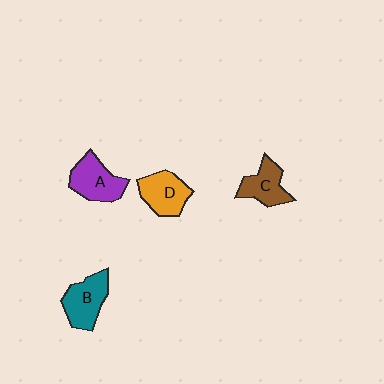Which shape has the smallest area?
Shape C (brown).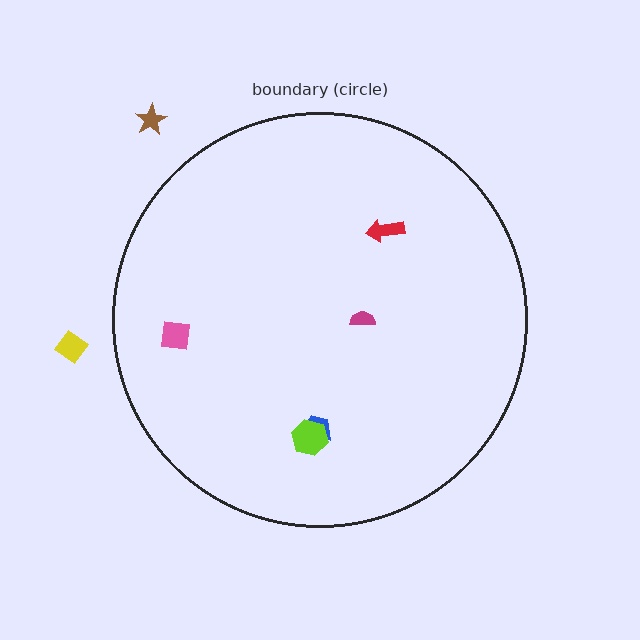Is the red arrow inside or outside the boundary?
Inside.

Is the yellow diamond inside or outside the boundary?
Outside.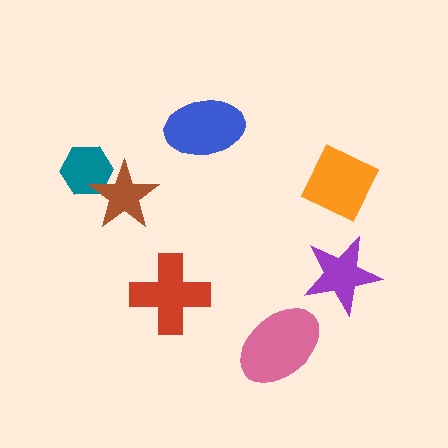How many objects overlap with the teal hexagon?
1 object overlaps with the teal hexagon.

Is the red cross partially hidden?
No, no other shape covers it.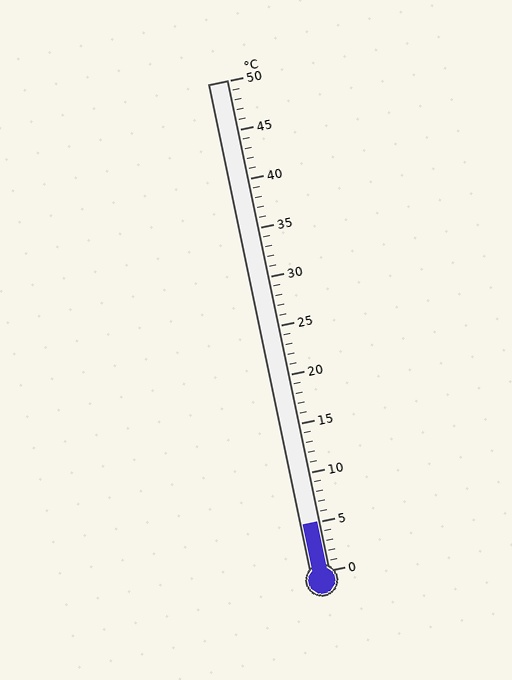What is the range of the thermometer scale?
The thermometer scale ranges from 0°C to 50°C.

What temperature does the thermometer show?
The thermometer shows approximately 5°C.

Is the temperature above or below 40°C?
The temperature is below 40°C.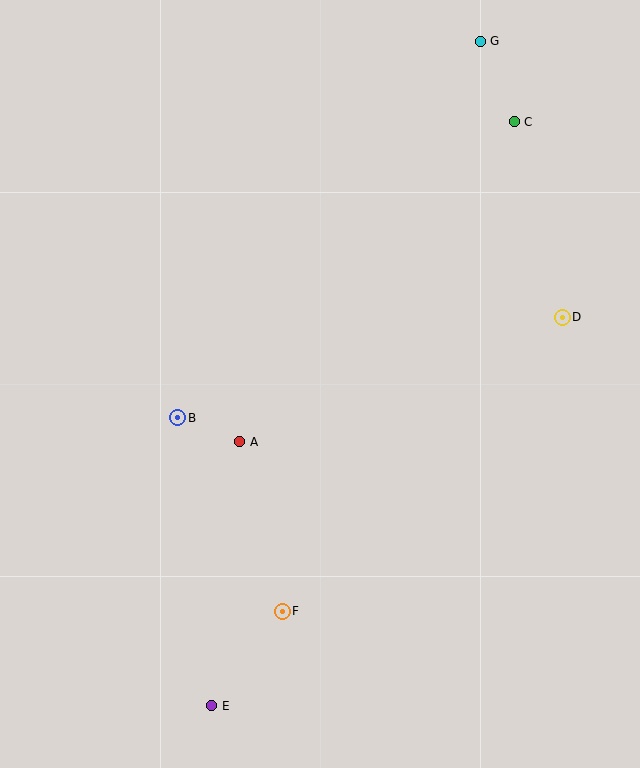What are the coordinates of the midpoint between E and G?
The midpoint between E and G is at (346, 374).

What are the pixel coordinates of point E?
Point E is at (212, 706).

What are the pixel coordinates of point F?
Point F is at (282, 611).